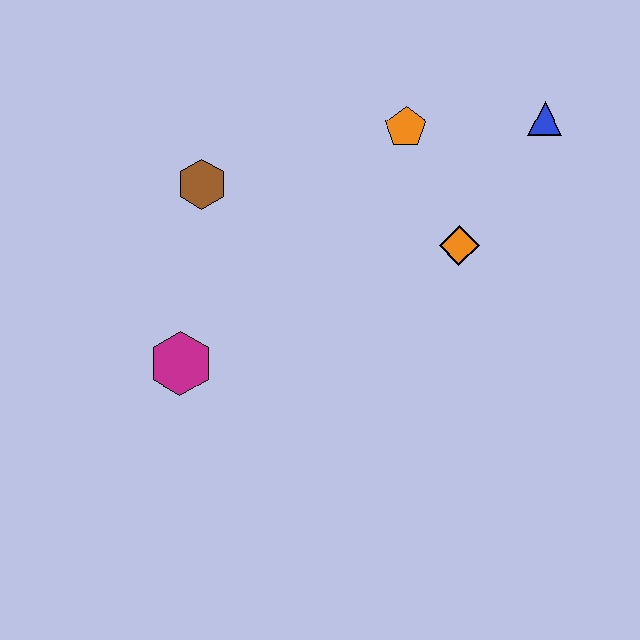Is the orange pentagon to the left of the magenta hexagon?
No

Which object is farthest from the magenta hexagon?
The blue triangle is farthest from the magenta hexagon.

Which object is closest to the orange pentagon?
The orange diamond is closest to the orange pentagon.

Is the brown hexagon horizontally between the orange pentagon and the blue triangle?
No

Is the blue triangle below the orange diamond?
No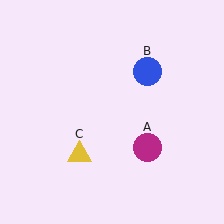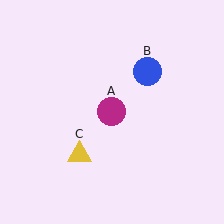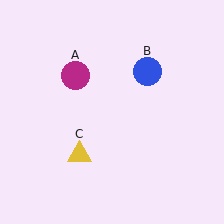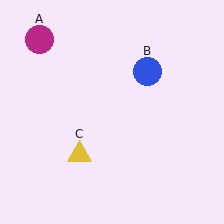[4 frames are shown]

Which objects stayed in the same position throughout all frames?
Blue circle (object B) and yellow triangle (object C) remained stationary.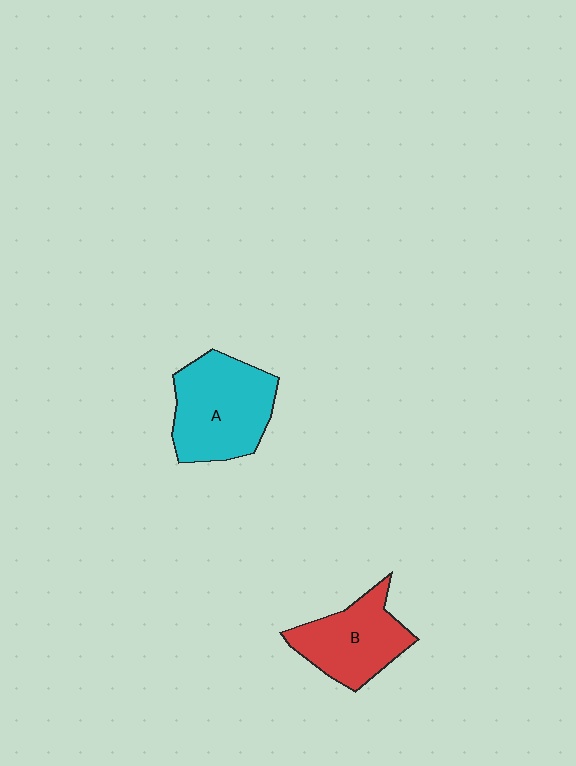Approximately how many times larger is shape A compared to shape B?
Approximately 1.3 times.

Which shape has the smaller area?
Shape B (red).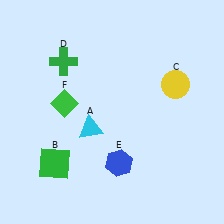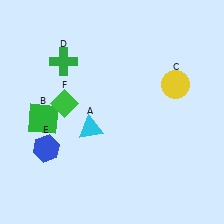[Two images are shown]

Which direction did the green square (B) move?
The green square (B) moved up.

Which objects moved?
The objects that moved are: the green square (B), the blue hexagon (E).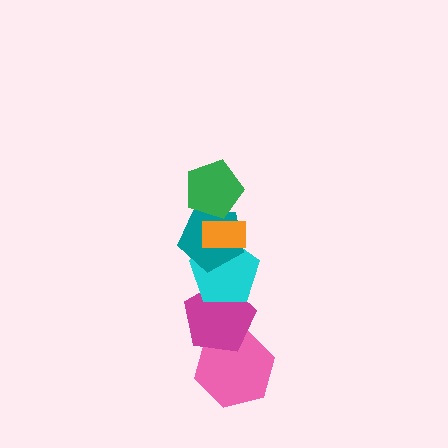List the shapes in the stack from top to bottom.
From top to bottom: the orange rectangle, the green pentagon, the teal pentagon, the cyan pentagon, the magenta pentagon, the pink hexagon.